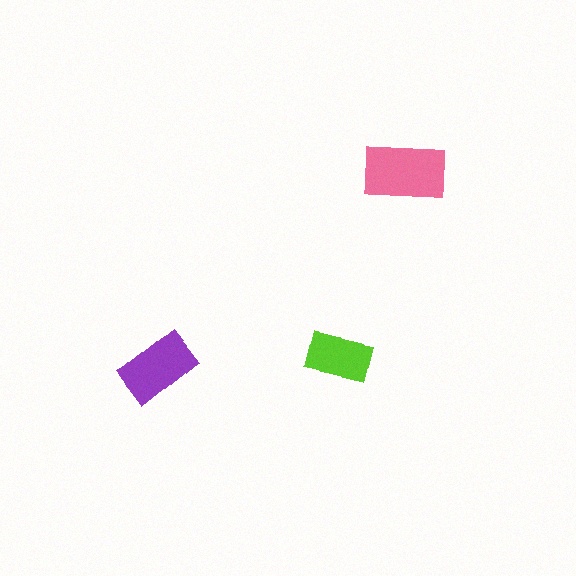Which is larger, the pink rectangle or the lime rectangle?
The pink one.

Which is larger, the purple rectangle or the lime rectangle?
The purple one.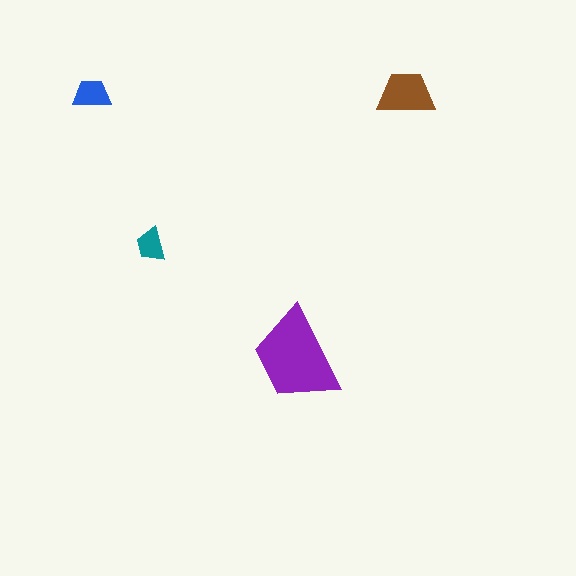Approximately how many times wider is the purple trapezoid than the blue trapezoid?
About 2.5 times wider.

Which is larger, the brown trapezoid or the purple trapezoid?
The purple one.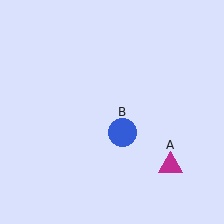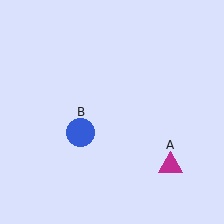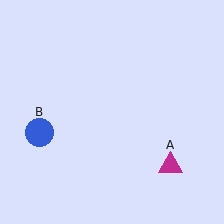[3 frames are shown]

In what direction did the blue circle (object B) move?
The blue circle (object B) moved left.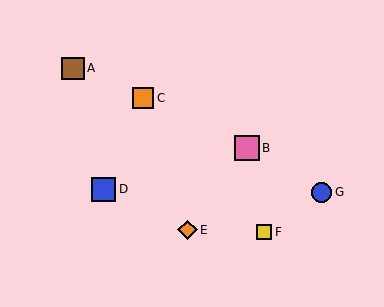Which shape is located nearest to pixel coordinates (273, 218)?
The yellow square (labeled F) at (264, 232) is nearest to that location.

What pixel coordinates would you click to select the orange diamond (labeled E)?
Click at (188, 230) to select the orange diamond E.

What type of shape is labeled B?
Shape B is a pink square.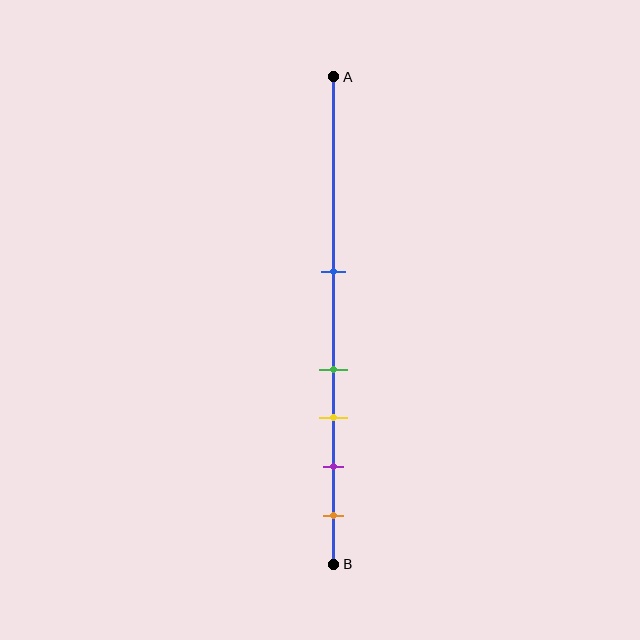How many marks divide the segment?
There are 5 marks dividing the segment.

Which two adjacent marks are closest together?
The green and yellow marks are the closest adjacent pair.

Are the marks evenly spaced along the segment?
No, the marks are not evenly spaced.